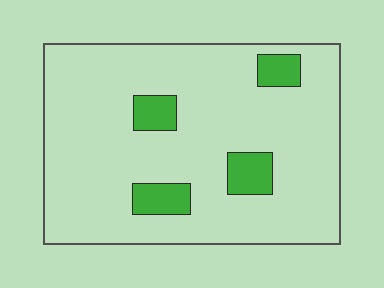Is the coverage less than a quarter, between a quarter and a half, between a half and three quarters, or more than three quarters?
Less than a quarter.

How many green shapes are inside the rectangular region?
4.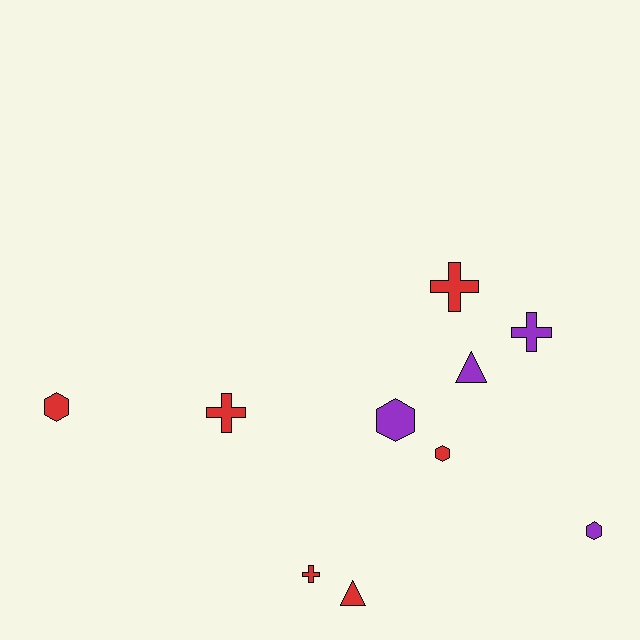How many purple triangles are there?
There is 1 purple triangle.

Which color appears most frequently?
Red, with 6 objects.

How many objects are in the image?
There are 10 objects.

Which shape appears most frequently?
Cross, with 4 objects.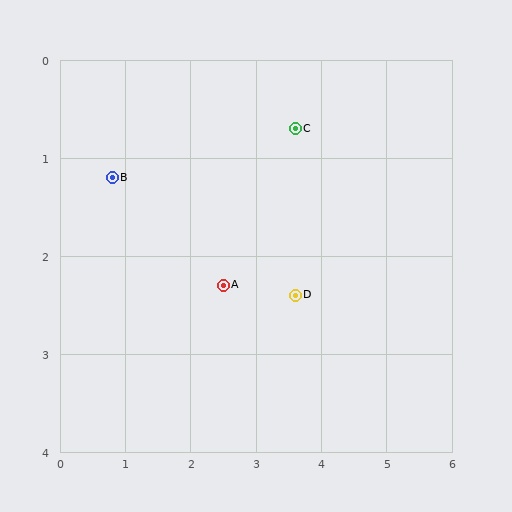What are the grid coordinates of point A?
Point A is at approximately (2.5, 2.3).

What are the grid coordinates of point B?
Point B is at approximately (0.8, 1.2).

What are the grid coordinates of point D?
Point D is at approximately (3.6, 2.4).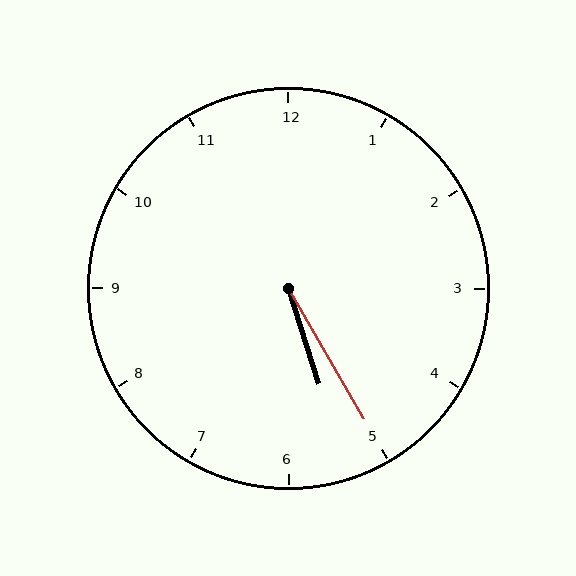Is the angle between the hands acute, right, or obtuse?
It is acute.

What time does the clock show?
5:25.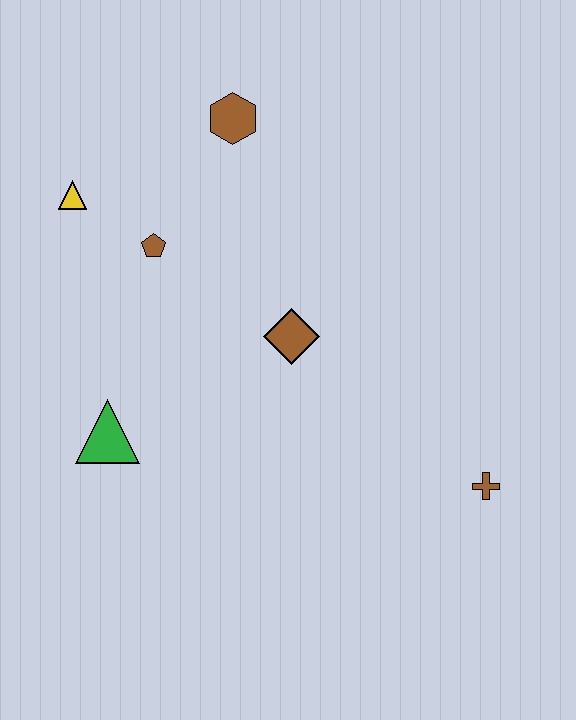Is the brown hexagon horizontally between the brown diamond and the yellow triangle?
Yes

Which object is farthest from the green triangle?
The brown cross is farthest from the green triangle.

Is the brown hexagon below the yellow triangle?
No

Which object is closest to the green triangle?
The brown pentagon is closest to the green triangle.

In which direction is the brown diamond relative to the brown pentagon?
The brown diamond is to the right of the brown pentagon.